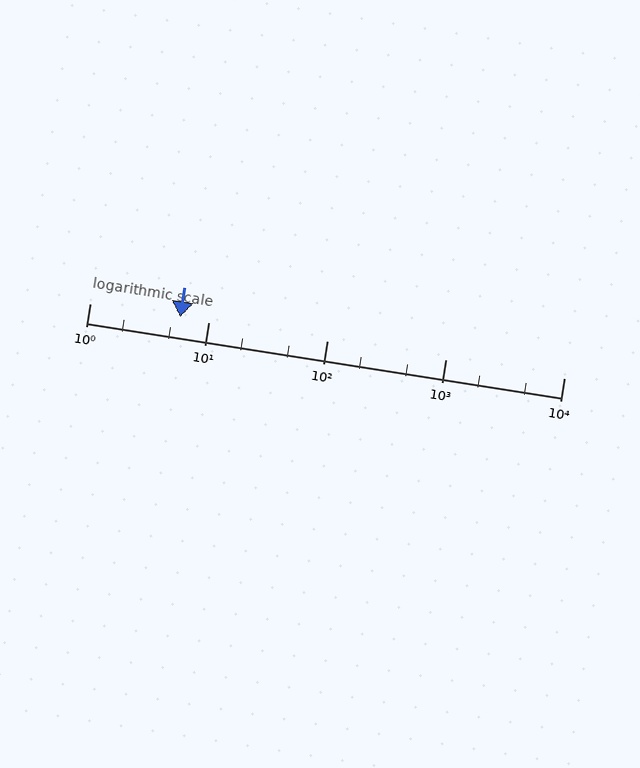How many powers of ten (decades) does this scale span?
The scale spans 4 decades, from 1 to 10000.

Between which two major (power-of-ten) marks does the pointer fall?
The pointer is between 1 and 10.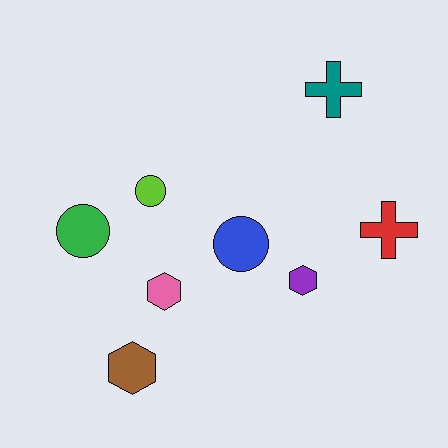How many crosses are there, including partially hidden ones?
There are 2 crosses.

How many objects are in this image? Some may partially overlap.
There are 8 objects.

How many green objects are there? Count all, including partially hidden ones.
There is 1 green object.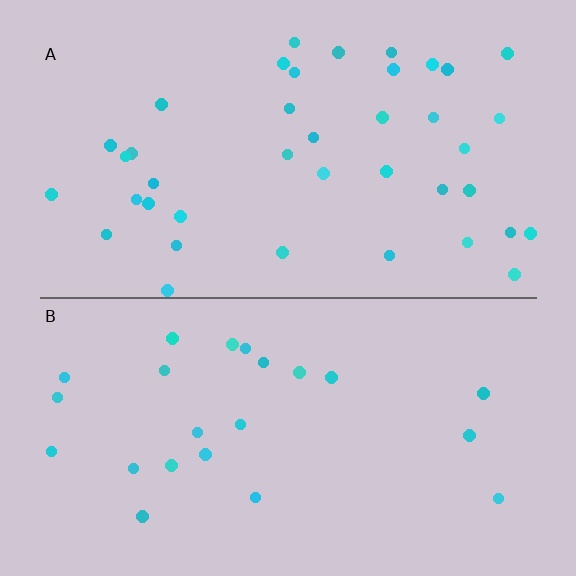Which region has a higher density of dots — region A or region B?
A (the top).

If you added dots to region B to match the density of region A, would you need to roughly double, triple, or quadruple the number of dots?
Approximately double.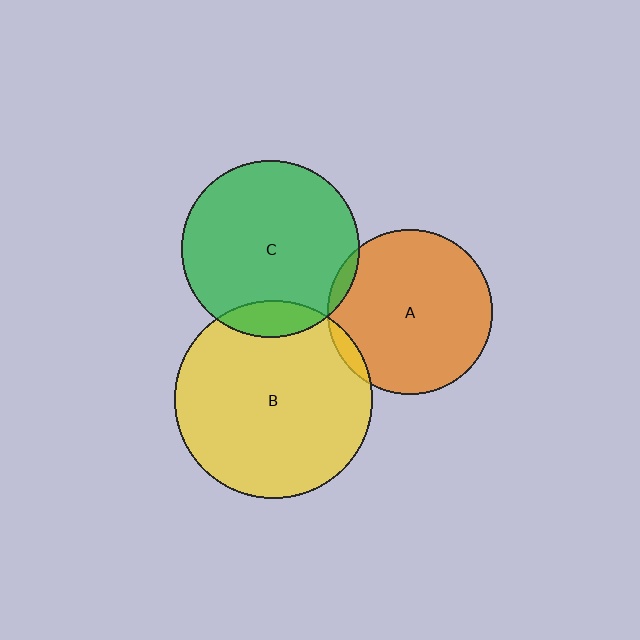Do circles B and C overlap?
Yes.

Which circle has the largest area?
Circle B (yellow).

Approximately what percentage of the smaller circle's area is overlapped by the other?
Approximately 10%.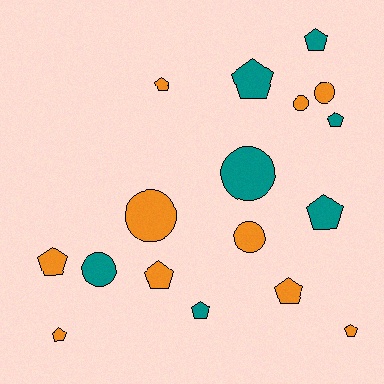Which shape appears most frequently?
Pentagon, with 11 objects.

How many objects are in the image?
There are 17 objects.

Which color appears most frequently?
Orange, with 10 objects.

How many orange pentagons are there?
There are 6 orange pentagons.